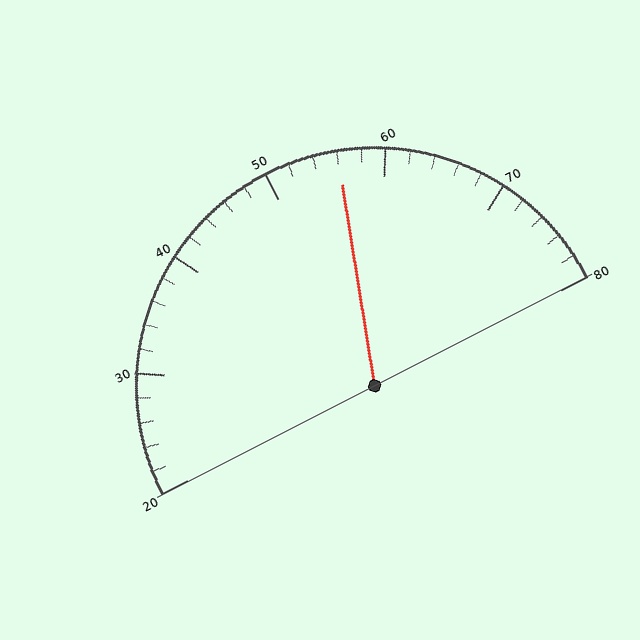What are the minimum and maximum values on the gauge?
The gauge ranges from 20 to 80.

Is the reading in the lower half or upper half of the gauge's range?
The reading is in the upper half of the range (20 to 80).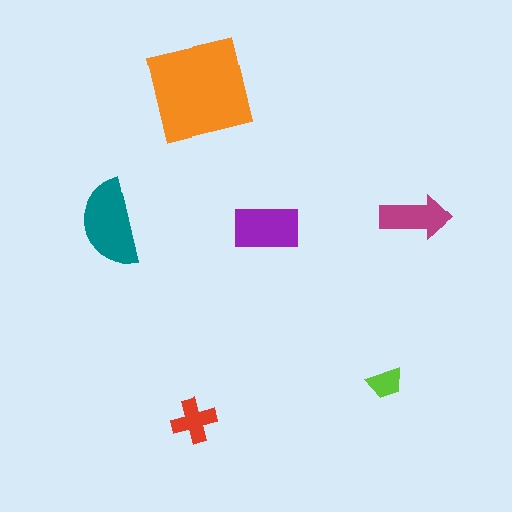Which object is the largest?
The orange square.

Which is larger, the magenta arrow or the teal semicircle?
The teal semicircle.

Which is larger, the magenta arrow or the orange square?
The orange square.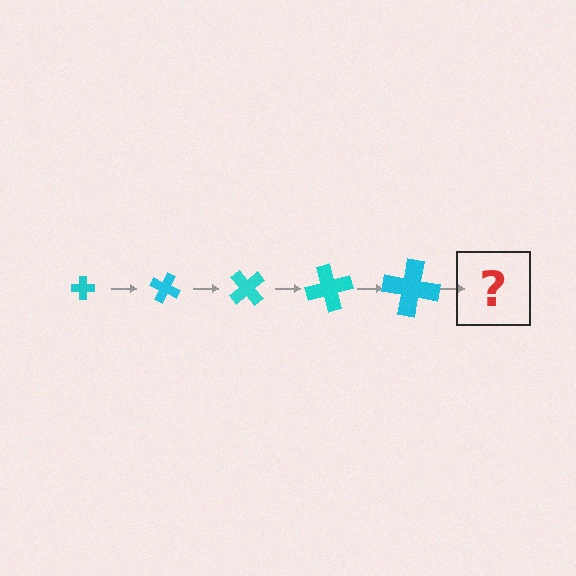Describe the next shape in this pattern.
It should be a cross, larger than the previous one and rotated 125 degrees from the start.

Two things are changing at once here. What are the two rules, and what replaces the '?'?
The two rules are that the cross grows larger each step and it rotates 25 degrees each step. The '?' should be a cross, larger than the previous one and rotated 125 degrees from the start.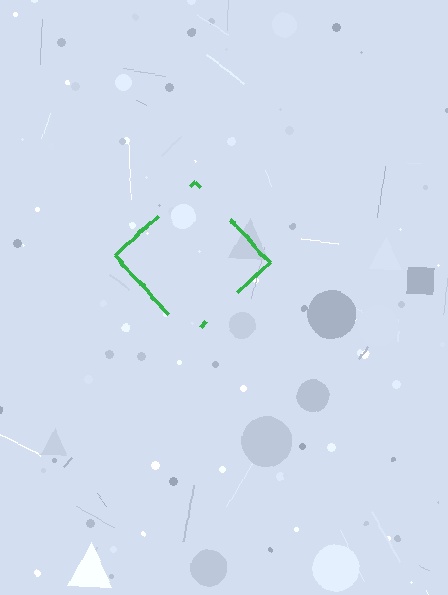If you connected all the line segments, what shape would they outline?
They would outline a diamond.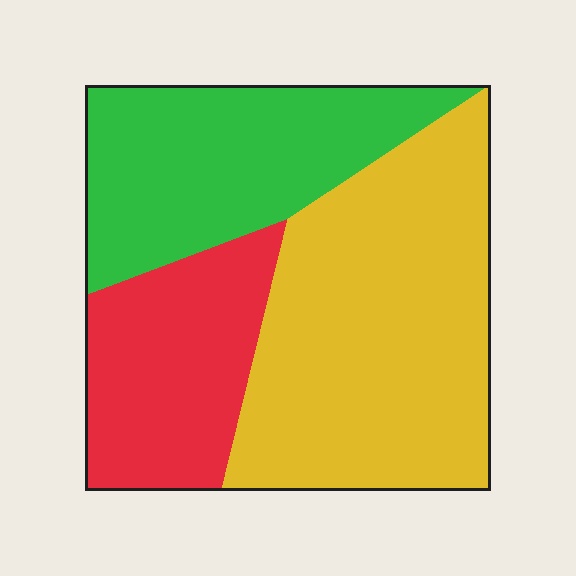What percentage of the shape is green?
Green covers around 30% of the shape.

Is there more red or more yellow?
Yellow.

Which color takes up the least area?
Red, at roughly 25%.